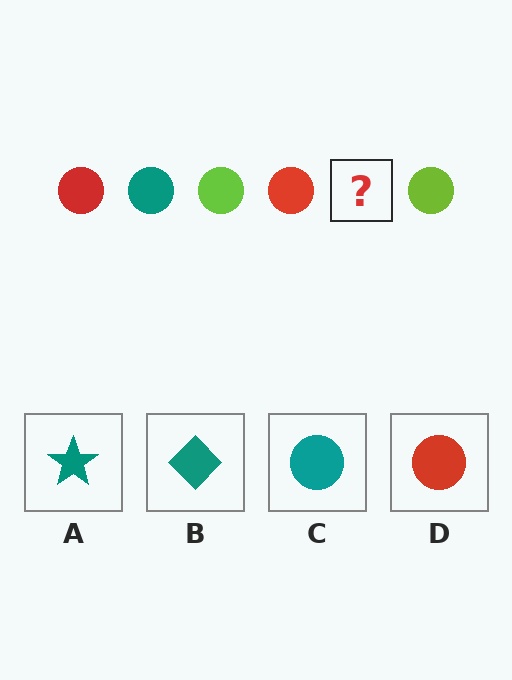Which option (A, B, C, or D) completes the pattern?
C.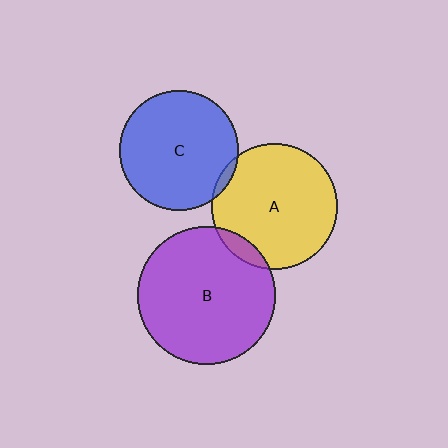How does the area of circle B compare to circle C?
Approximately 1.3 times.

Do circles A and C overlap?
Yes.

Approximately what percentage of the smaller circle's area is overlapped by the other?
Approximately 5%.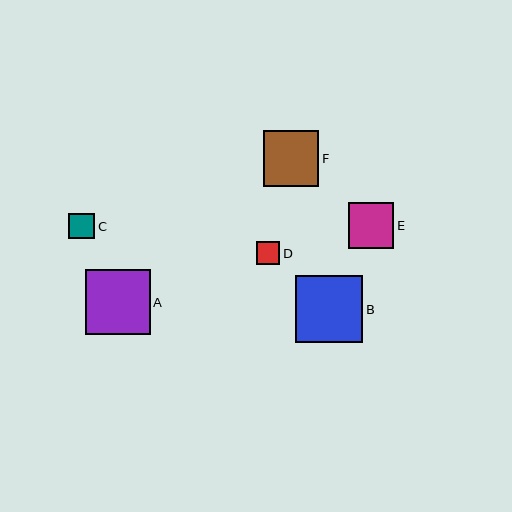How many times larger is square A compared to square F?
Square A is approximately 1.2 times the size of square F.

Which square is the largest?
Square B is the largest with a size of approximately 67 pixels.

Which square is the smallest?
Square D is the smallest with a size of approximately 23 pixels.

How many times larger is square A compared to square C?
Square A is approximately 2.5 times the size of square C.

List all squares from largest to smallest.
From largest to smallest: B, A, F, E, C, D.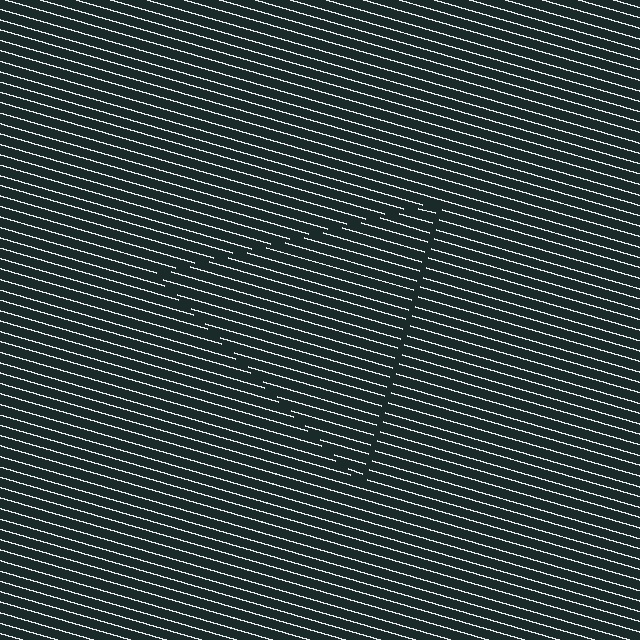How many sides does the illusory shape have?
3 sides — the line-ends trace a triangle.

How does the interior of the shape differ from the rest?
The interior of the shape contains the same grating, shifted by half a period — the contour is defined by the phase discontinuity where line-ends from the inner and outer gratings abut.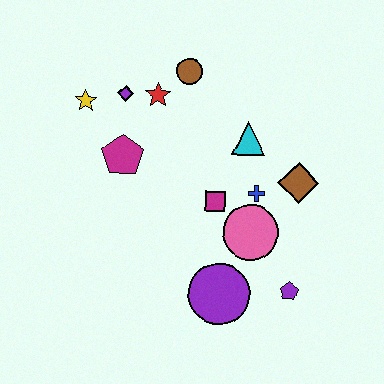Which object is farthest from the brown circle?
The purple pentagon is farthest from the brown circle.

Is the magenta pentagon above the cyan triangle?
No